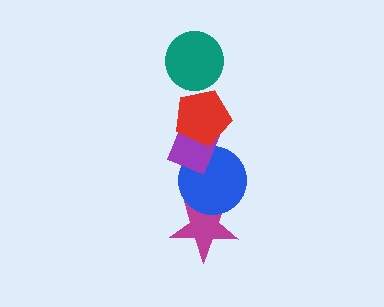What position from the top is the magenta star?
The magenta star is 5th from the top.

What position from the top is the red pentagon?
The red pentagon is 2nd from the top.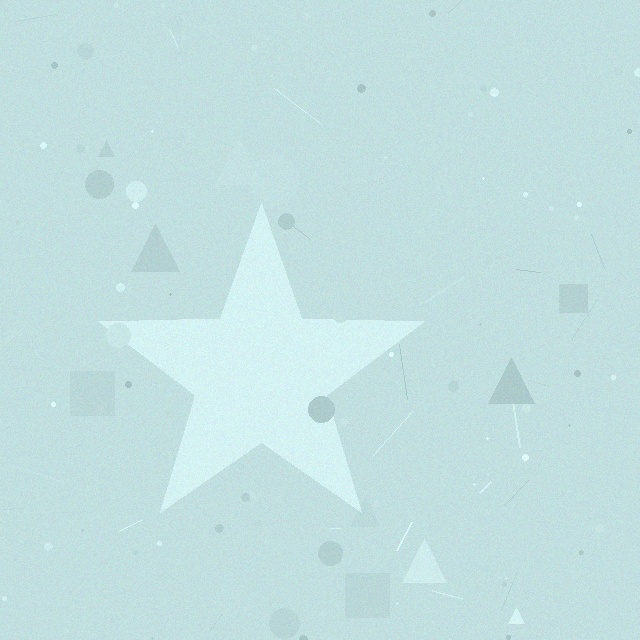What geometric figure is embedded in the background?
A star is embedded in the background.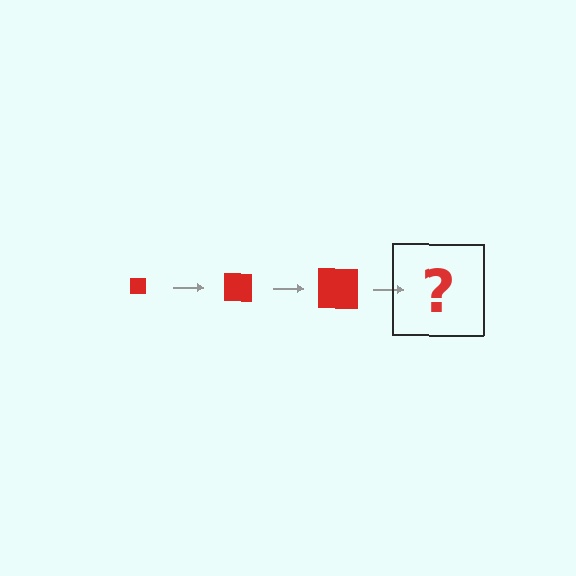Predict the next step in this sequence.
The next step is a red square, larger than the previous one.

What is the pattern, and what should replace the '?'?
The pattern is that the square gets progressively larger each step. The '?' should be a red square, larger than the previous one.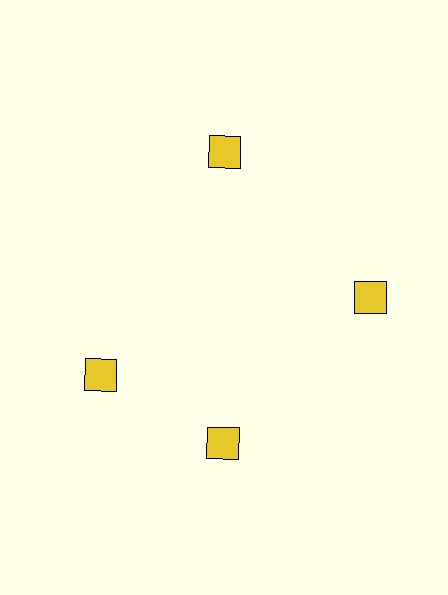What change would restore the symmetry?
The symmetry would be restored by rotating it back into even spacing with its neighbors so that all 4 diamonds sit at equal angles and equal distance from the center.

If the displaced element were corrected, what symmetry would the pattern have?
It would have 4-fold rotational symmetry — the pattern would map onto itself every 90 degrees.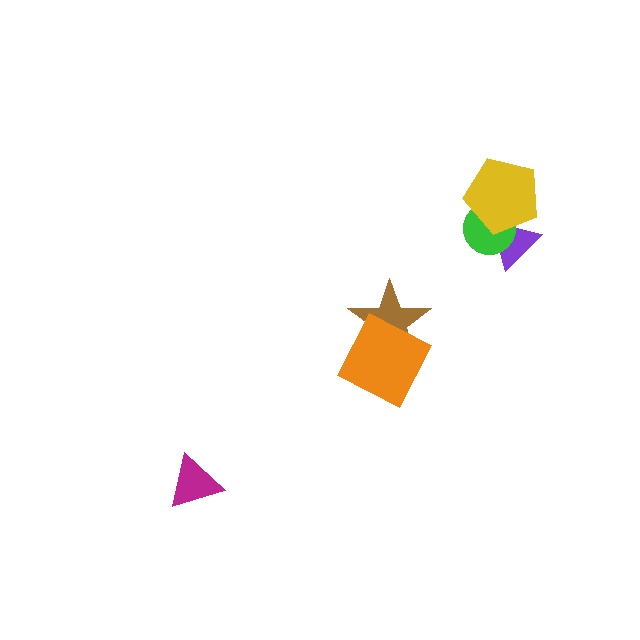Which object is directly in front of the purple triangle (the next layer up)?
The green circle is directly in front of the purple triangle.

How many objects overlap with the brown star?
1 object overlaps with the brown star.